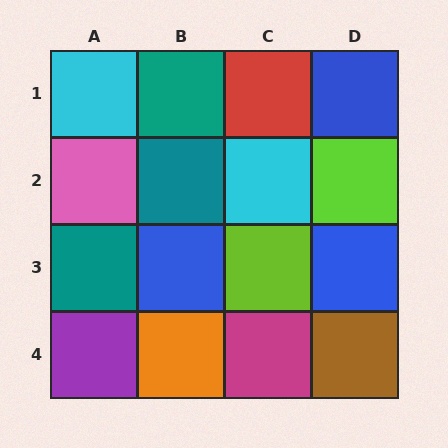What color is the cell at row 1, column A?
Cyan.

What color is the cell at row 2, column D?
Lime.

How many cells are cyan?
2 cells are cyan.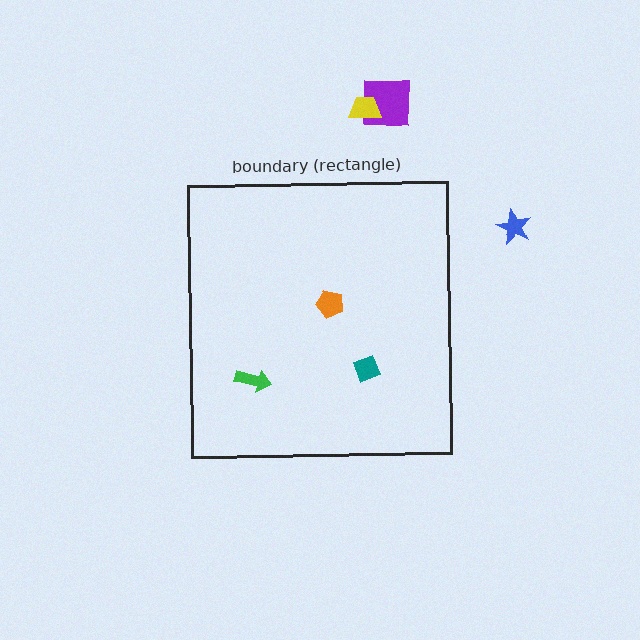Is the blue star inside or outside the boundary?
Outside.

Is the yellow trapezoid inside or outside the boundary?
Outside.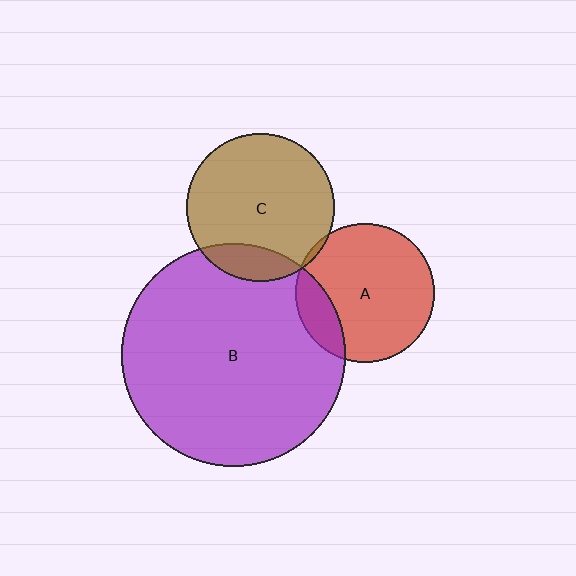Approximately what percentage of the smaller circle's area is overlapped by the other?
Approximately 15%.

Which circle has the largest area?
Circle B (purple).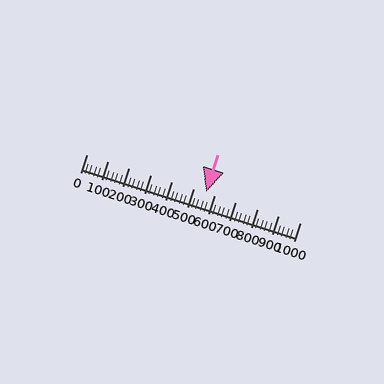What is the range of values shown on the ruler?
The ruler shows values from 0 to 1000.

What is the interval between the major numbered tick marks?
The major tick marks are spaced 100 units apart.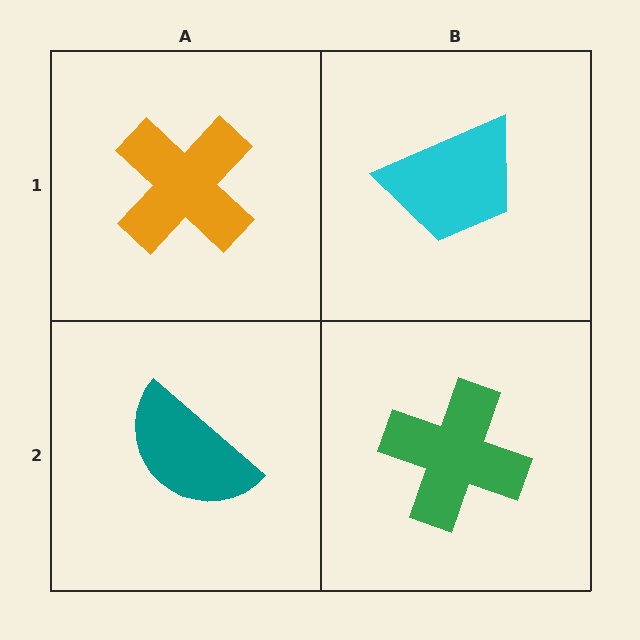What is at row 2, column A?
A teal semicircle.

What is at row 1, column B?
A cyan trapezoid.